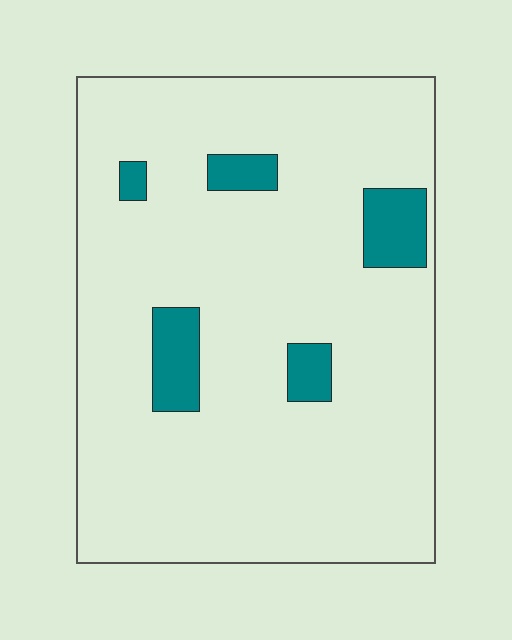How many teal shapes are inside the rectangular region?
5.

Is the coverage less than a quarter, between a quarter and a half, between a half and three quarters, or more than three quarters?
Less than a quarter.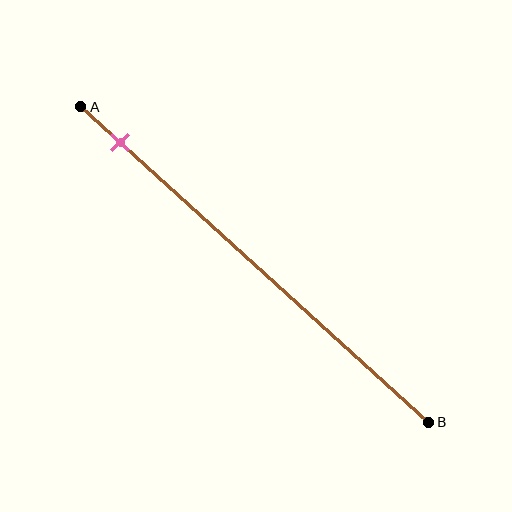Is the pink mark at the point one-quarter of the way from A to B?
No, the mark is at about 10% from A, not at the 25% one-quarter point.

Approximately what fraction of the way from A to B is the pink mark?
The pink mark is approximately 10% of the way from A to B.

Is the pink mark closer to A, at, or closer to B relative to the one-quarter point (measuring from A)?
The pink mark is closer to point A than the one-quarter point of segment AB.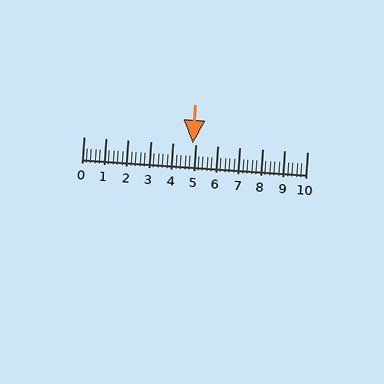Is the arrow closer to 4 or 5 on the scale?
The arrow is closer to 5.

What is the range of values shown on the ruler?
The ruler shows values from 0 to 10.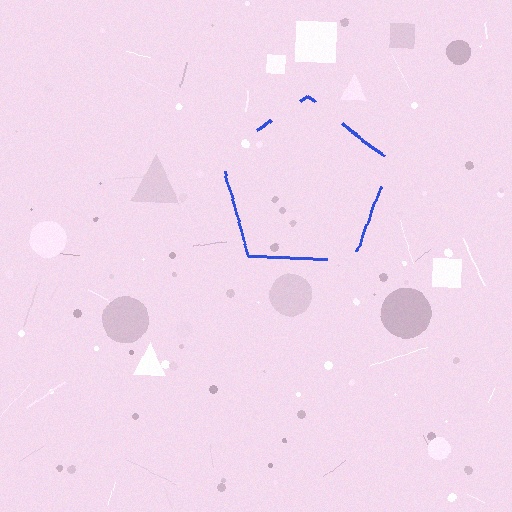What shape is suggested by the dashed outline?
The dashed outline suggests a pentagon.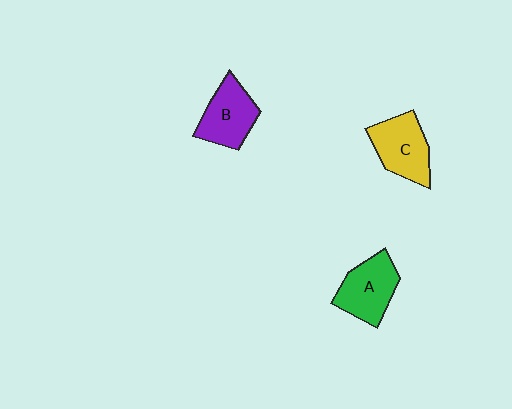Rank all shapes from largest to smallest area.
From largest to smallest: C (yellow), A (green), B (purple).